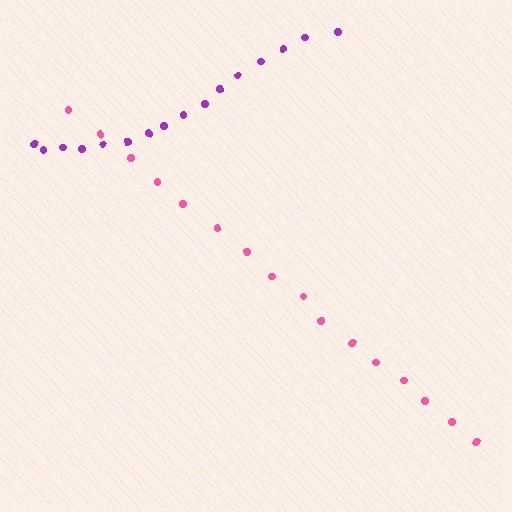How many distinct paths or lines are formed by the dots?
There are 2 distinct paths.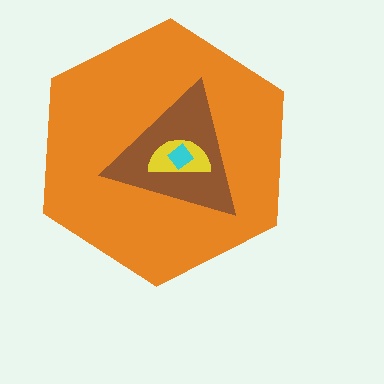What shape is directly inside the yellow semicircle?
The cyan diamond.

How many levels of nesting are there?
4.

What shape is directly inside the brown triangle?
The yellow semicircle.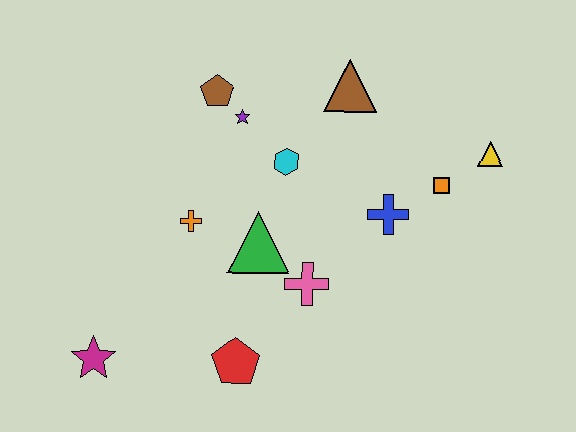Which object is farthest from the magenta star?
The yellow triangle is farthest from the magenta star.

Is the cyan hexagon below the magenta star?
No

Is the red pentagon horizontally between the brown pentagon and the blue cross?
Yes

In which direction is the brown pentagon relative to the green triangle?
The brown pentagon is above the green triangle.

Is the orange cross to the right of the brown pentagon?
No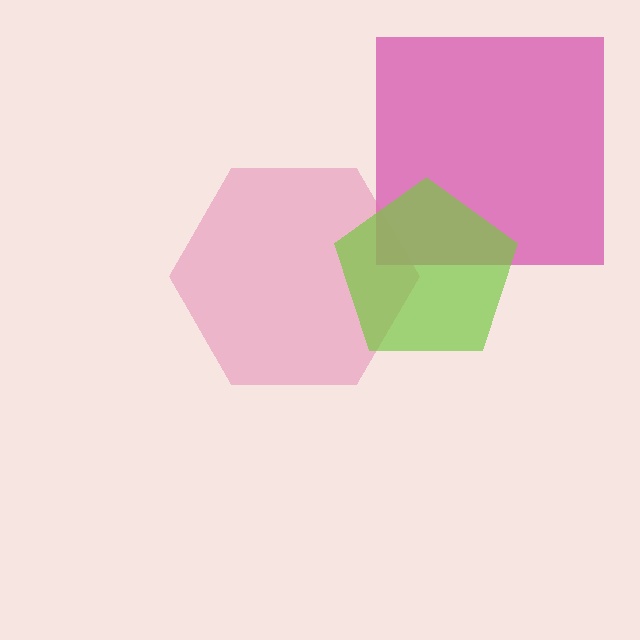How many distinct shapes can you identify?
There are 3 distinct shapes: a magenta square, a pink hexagon, a lime pentagon.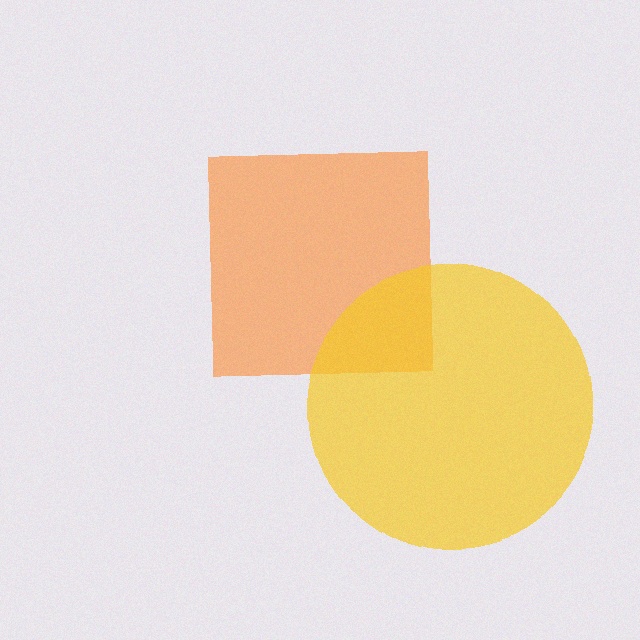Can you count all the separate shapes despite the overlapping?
Yes, there are 2 separate shapes.